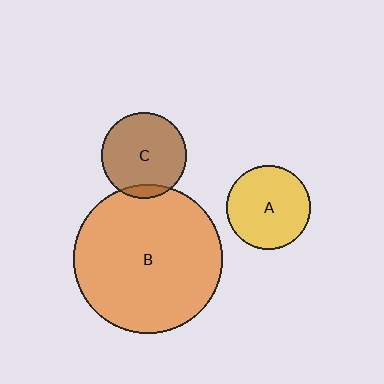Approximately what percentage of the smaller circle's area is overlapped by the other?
Approximately 10%.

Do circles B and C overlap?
Yes.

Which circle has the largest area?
Circle B (orange).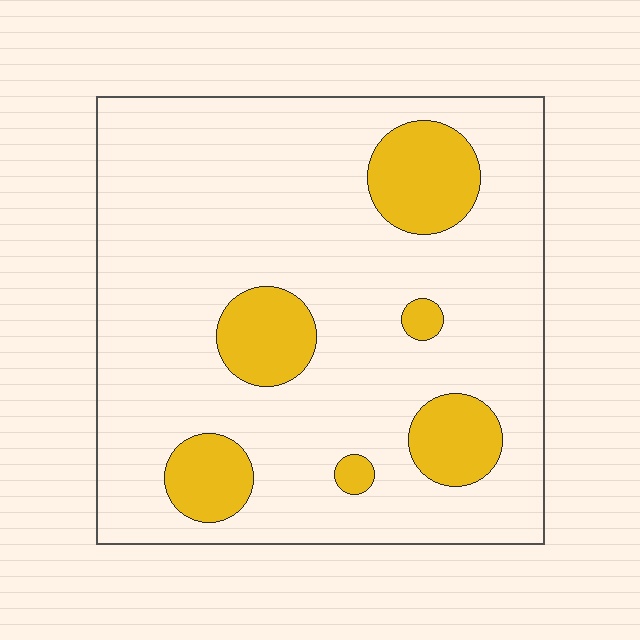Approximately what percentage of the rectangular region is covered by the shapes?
Approximately 15%.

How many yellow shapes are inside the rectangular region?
6.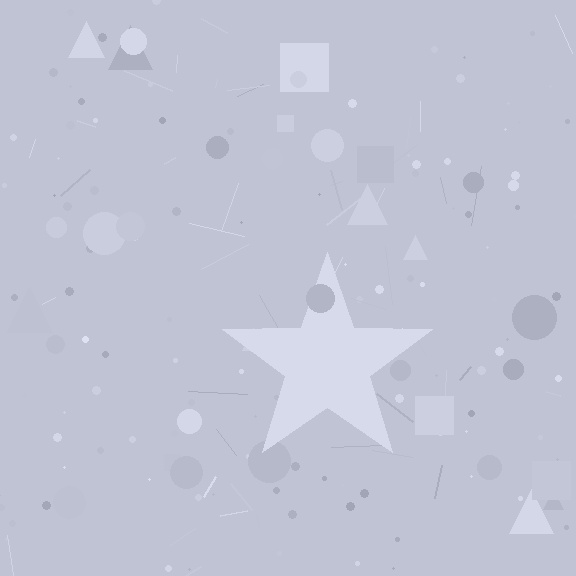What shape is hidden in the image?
A star is hidden in the image.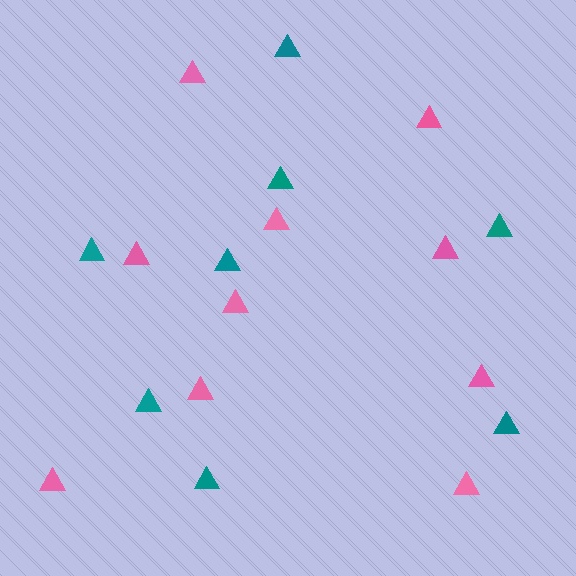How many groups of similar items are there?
There are 2 groups: one group of teal triangles (8) and one group of pink triangles (10).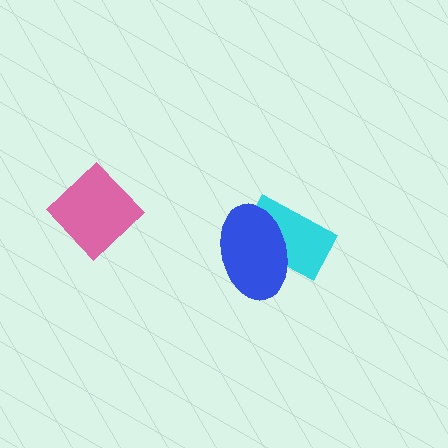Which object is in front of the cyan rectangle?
The blue ellipse is in front of the cyan rectangle.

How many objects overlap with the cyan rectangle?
1 object overlaps with the cyan rectangle.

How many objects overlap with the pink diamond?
0 objects overlap with the pink diamond.